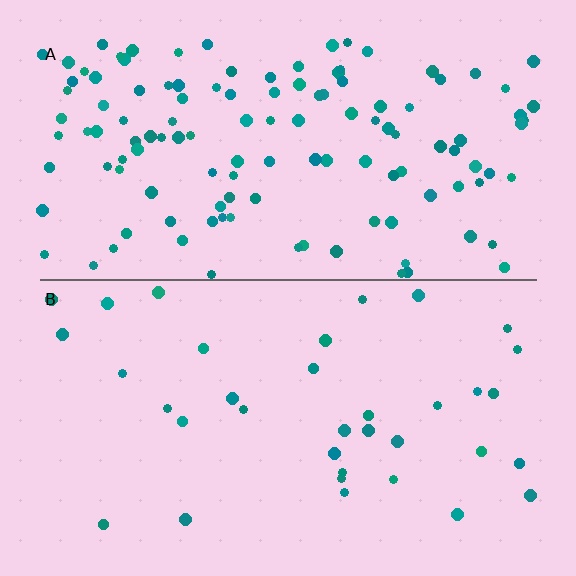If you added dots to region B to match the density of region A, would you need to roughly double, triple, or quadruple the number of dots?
Approximately triple.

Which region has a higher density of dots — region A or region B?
A (the top).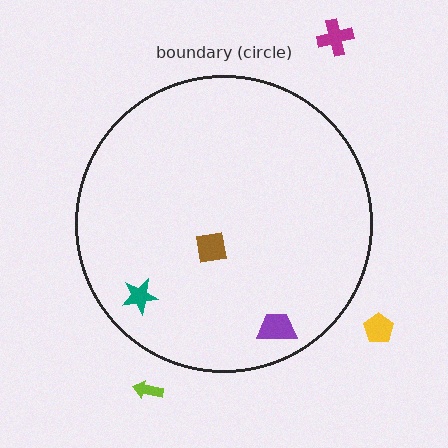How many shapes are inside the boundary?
3 inside, 3 outside.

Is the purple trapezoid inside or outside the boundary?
Inside.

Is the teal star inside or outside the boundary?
Inside.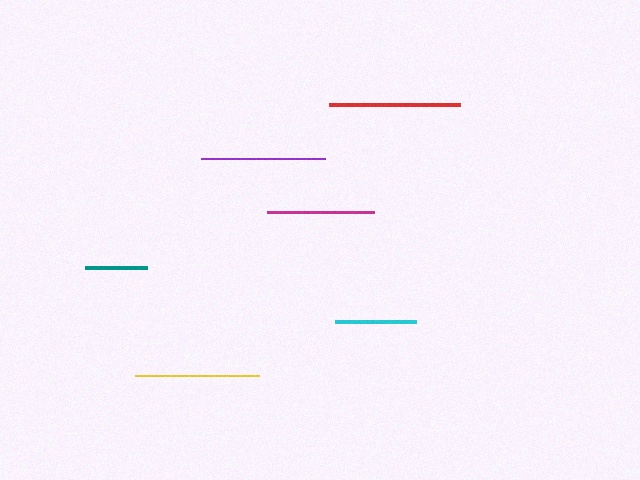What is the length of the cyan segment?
The cyan segment is approximately 81 pixels long.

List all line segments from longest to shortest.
From longest to shortest: red, purple, yellow, magenta, cyan, teal.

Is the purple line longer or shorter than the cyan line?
The purple line is longer than the cyan line.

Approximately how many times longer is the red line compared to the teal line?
The red line is approximately 2.1 times the length of the teal line.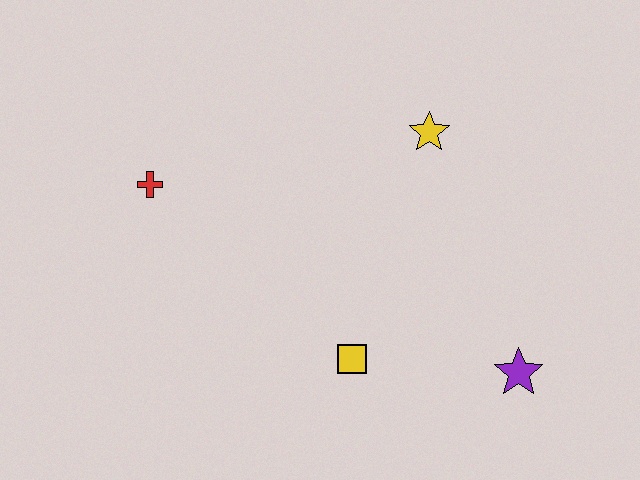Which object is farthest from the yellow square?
The red cross is farthest from the yellow square.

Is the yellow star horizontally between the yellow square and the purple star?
Yes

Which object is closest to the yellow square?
The purple star is closest to the yellow square.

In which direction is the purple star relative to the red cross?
The purple star is to the right of the red cross.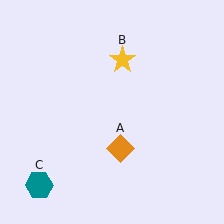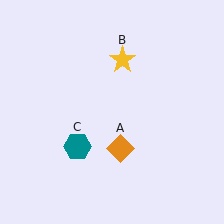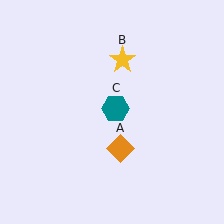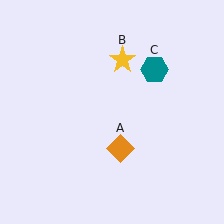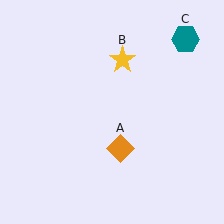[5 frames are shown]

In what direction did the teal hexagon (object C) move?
The teal hexagon (object C) moved up and to the right.